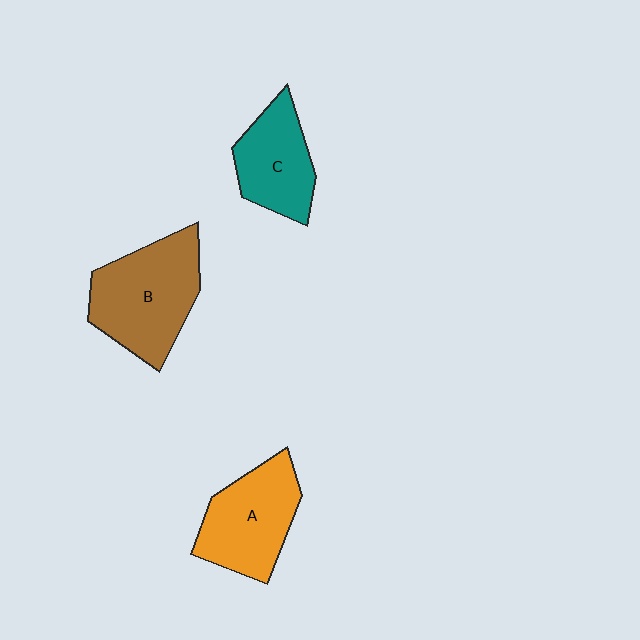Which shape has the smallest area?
Shape C (teal).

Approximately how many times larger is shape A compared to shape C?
Approximately 1.2 times.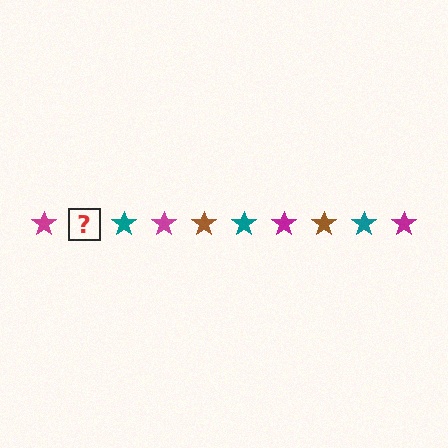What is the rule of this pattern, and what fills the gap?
The rule is that the pattern cycles through magenta, brown, teal stars. The gap should be filled with a brown star.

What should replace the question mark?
The question mark should be replaced with a brown star.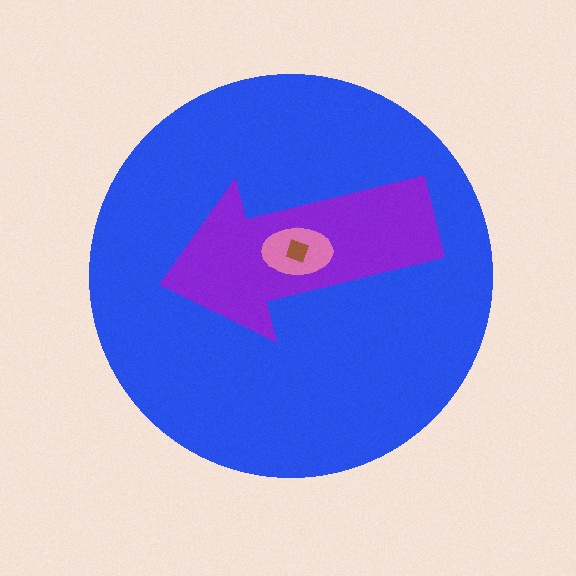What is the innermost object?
The brown square.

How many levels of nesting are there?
4.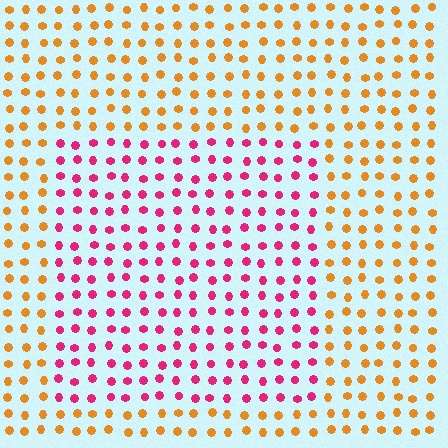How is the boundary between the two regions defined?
The boundary is defined purely by a slight shift in hue (about 61 degrees). Spacing, size, and orientation are identical on both sides.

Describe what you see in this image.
The image is filled with small orange elements in a uniform arrangement. A rectangle-shaped region is visible where the elements are tinted to a slightly different hue, forming a subtle color boundary.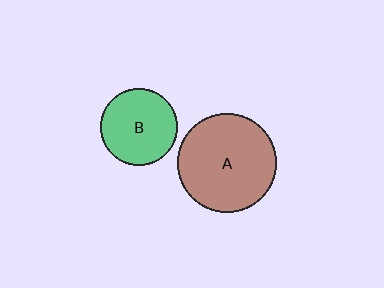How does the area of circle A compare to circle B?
Approximately 1.6 times.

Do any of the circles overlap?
No, none of the circles overlap.